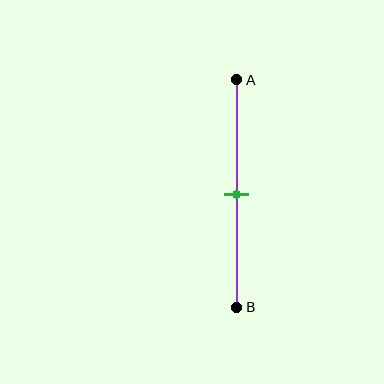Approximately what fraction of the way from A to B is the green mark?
The green mark is approximately 50% of the way from A to B.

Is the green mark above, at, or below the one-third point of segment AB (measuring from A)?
The green mark is below the one-third point of segment AB.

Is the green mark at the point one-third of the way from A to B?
No, the mark is at about 50% from A, not at the 33% one-third point.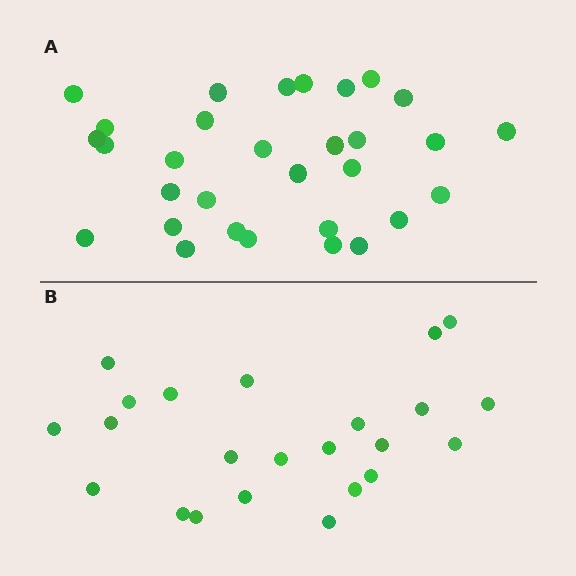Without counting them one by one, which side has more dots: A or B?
Region A (the top region) has more dots.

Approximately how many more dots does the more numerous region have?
Region A has roughly 8 or so more dots than region B.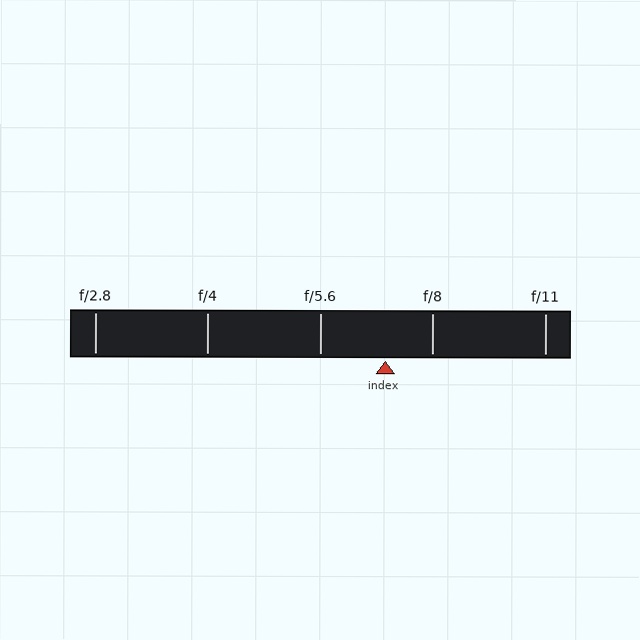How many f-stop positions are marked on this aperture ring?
There are 5 f-stop positions marked.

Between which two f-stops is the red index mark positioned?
The index mark is between f/5.6 and f/8.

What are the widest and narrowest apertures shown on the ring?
The widest aperture shown is f/2.8 and the narrowest is f/11.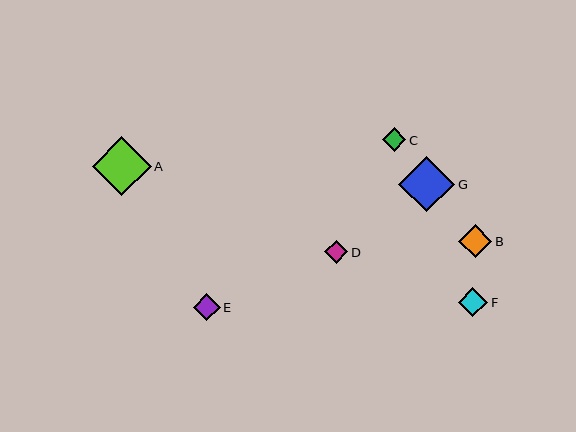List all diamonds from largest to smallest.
From largest to smallest: A, G, B, F, E, C, D.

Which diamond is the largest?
Diamond A is the largest with a size of approximately 59 pixels.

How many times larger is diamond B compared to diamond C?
Diamond B is approximately 1.4 times the size of diamond C.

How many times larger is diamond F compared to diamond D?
Diamond F is approximately 1.3 times the size of diamond D.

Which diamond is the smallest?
Diamond D is the smallest with a size of approximately 23 pixels.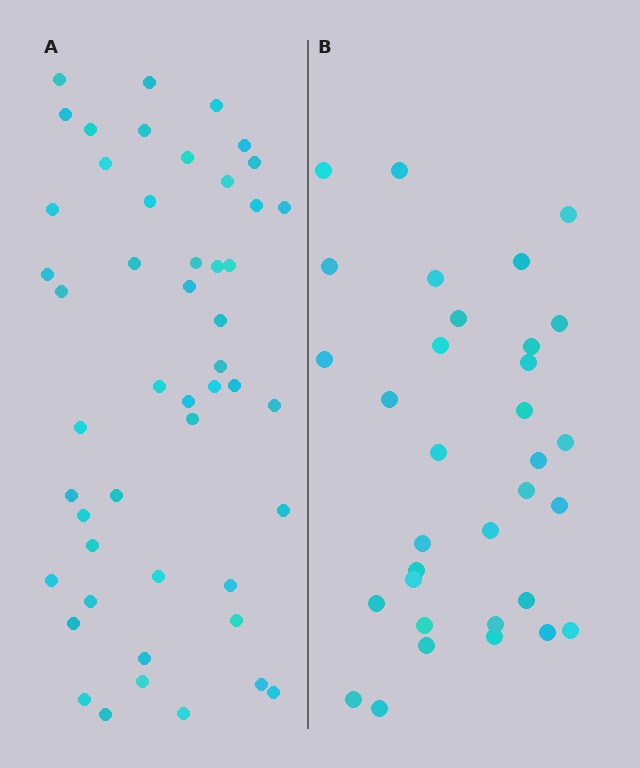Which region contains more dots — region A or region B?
Region A (the left region) has more dots.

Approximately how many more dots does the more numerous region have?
Region A has approximately 15 more dots than region B.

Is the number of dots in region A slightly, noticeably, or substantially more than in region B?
Region A has substantially more. The ratio is roughly 1.5 to 1.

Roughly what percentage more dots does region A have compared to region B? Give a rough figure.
About 50% more.